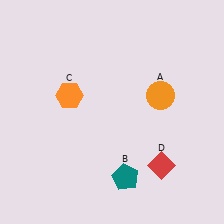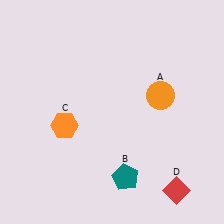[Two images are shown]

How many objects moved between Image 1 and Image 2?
2 objects moved between the two images.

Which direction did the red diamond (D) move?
The red diamond (D) moved down.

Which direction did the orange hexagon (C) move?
The orange hexagon (C) moved down.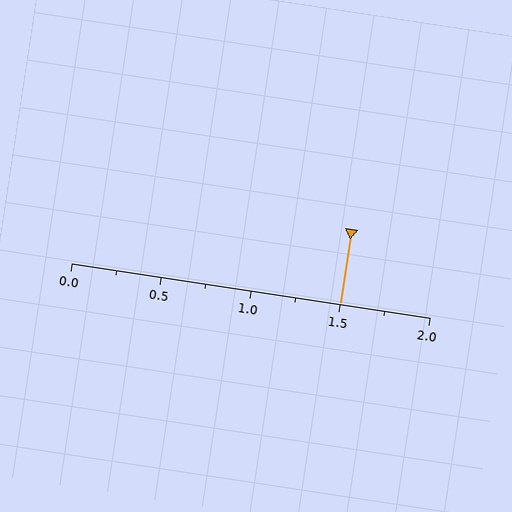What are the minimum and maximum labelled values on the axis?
The axis runs from 0.0 to 2.0.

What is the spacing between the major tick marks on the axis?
The major ticks are spaced 0.5 apart.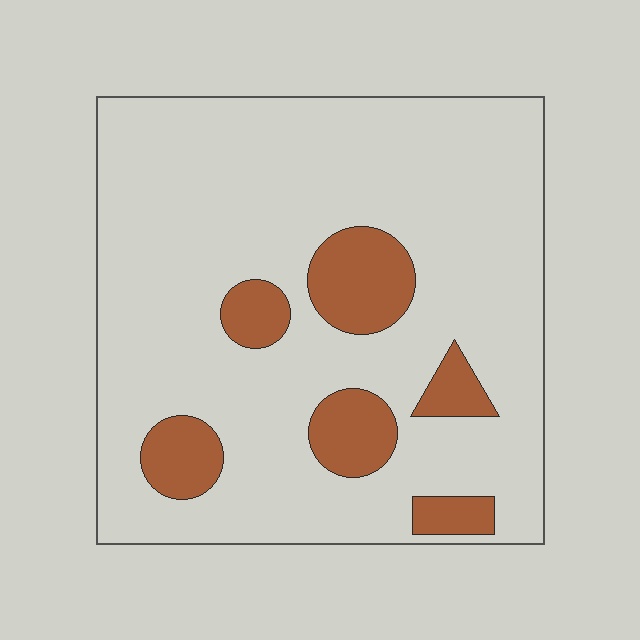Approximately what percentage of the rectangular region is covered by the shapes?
Approximately 15%.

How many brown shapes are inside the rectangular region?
6.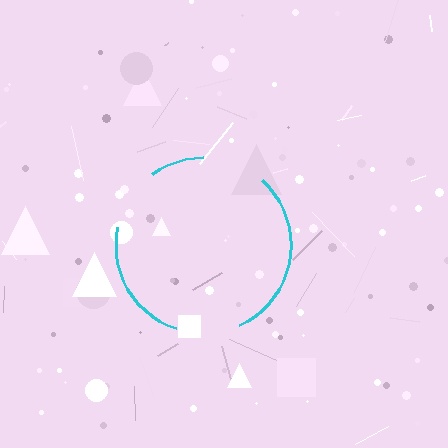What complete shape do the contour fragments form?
The contour fragments form a circle.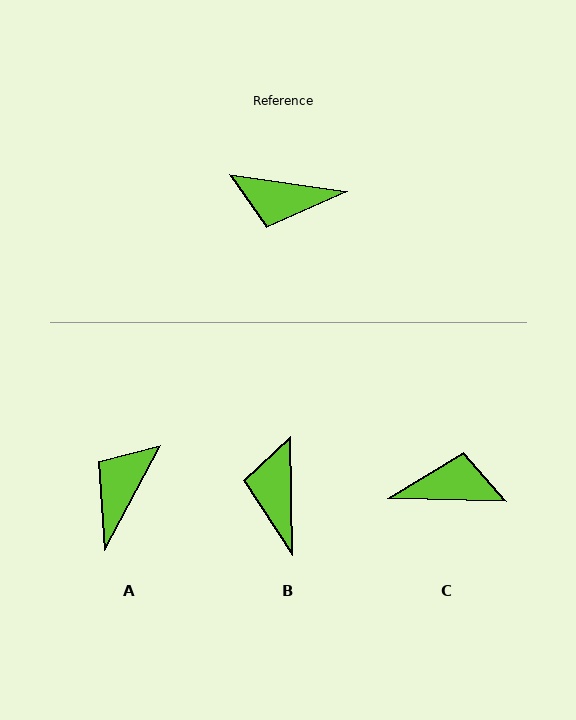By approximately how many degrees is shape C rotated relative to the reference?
Approximately 174 degrees clockwise.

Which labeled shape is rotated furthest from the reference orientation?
C, about 174 degrees away.